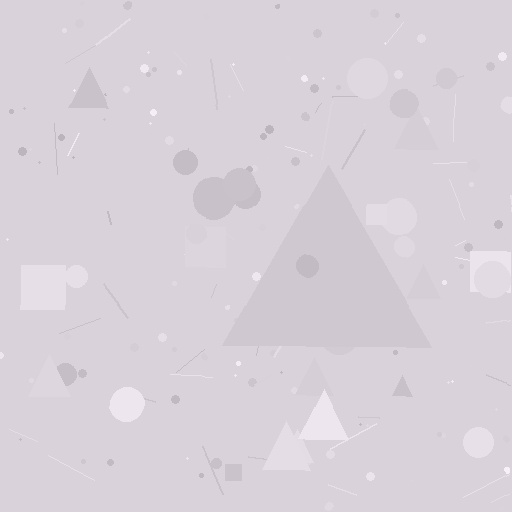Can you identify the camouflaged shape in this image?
The camouflaged shape is a triangle.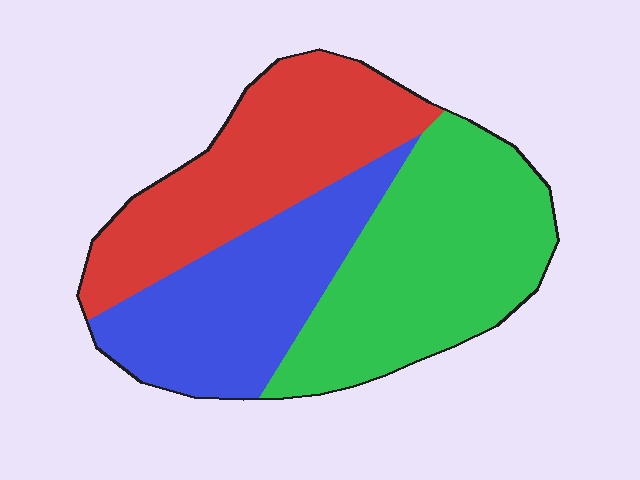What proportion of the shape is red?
Red covers 33% of the shape.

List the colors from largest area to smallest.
From largest to smallest: green, red, blue.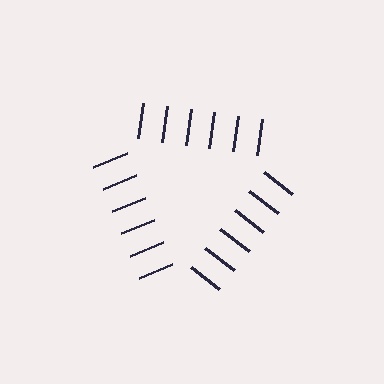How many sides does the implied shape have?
3 sides — the line-ends trace a triangle.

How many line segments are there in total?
18 — 6 along each of the 3 edges.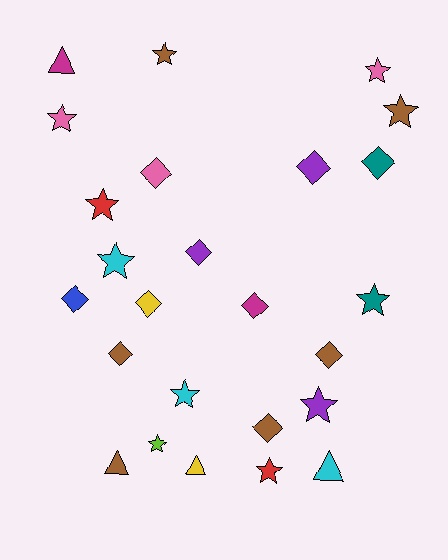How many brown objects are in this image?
There are 6 brown objects.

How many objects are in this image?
There are 25 objects.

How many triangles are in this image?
There are 4 triangles.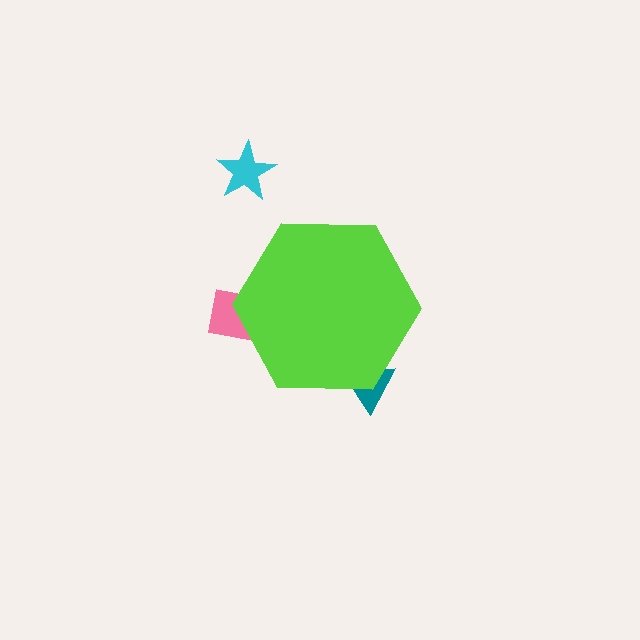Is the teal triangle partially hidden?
Yes, the teal triangle is partially hidden behind the lime hexagon.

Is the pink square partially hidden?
Yes, the pink square is partially hidden behind the lime hexagon.